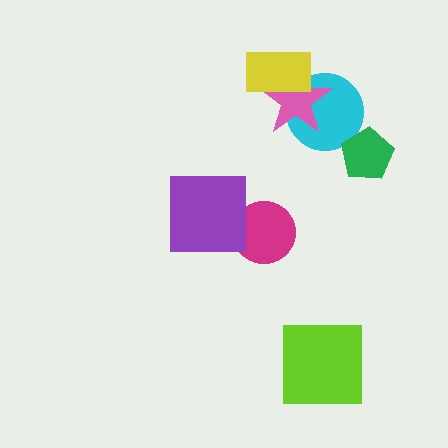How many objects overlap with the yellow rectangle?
2 objects overlap with the yellow rectangle.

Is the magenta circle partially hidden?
Yes, it is partially covered by another shape.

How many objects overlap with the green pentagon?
1 object overlaps with the green pentagon.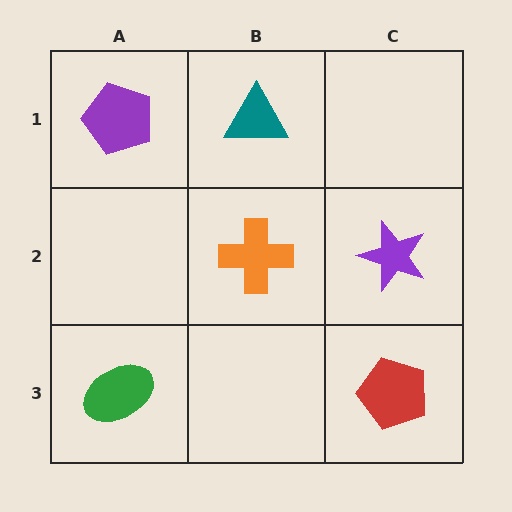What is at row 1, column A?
A purple pentagon.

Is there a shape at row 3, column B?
No, that cell is empty.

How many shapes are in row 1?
2 shapes.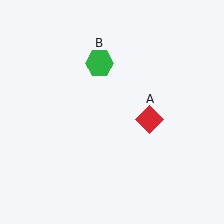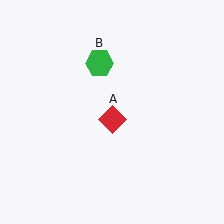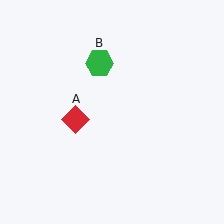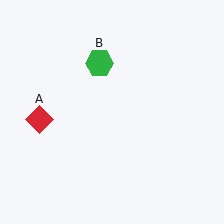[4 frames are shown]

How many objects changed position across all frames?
1 object changed position: red diamond (object A).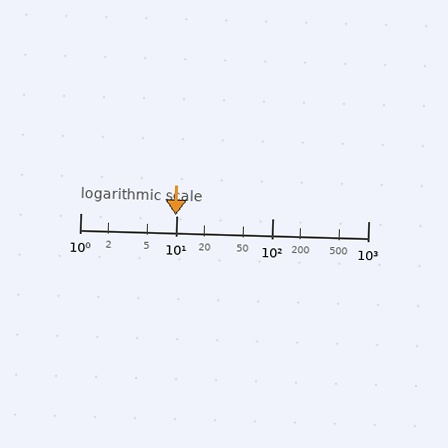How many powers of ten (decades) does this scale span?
The scale spans 3 decades, from 1 to 1000.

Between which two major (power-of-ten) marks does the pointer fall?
The pointer is between 1 and 10.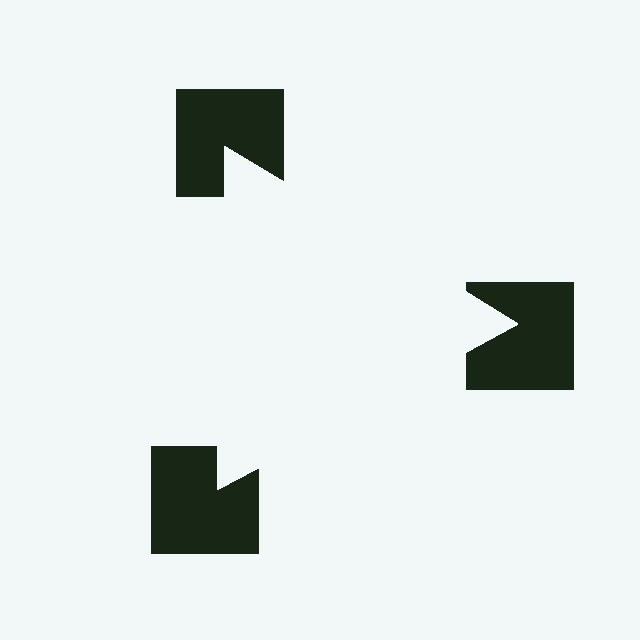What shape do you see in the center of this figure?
An illusory triangle — its edges are inferred from the aligned wedge cuts in the notched squares, not physically drawn.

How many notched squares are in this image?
There are 3 — one at each vertex of the illusory triangle.